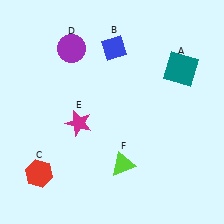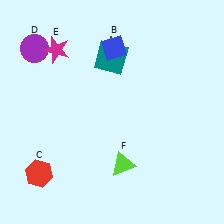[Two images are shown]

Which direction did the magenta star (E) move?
The magenta star (E) moved up.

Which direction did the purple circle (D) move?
The purple circle (D) moved left.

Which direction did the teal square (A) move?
The teal square (A) moved left.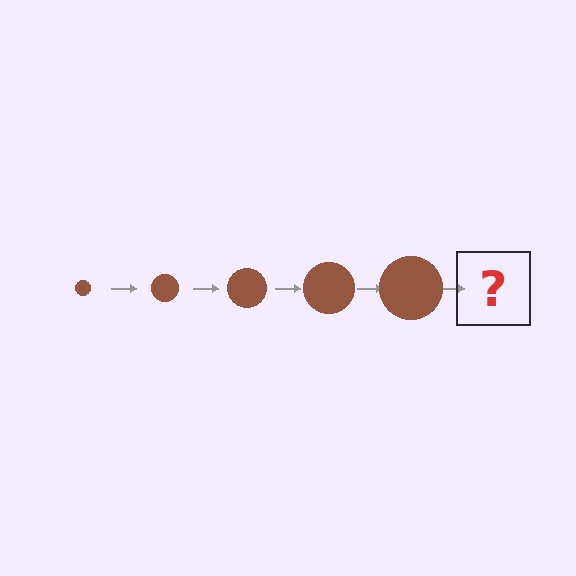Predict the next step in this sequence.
The next step is a brown circle, larger than the previous one.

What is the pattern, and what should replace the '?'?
The pattern is that the circle gets progressively larger each step. The '?' should be a brown circle, larger than the previous one.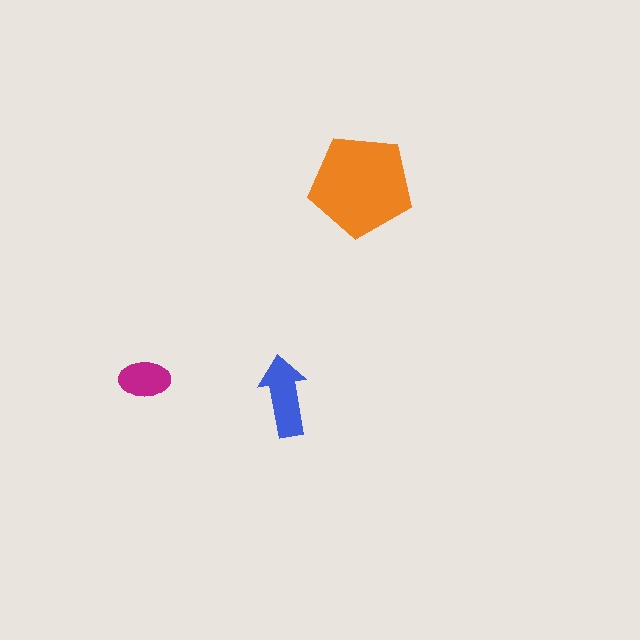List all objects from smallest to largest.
The magenta ellipse, the blue arrow, the orange pentagon.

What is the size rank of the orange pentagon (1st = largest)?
1st.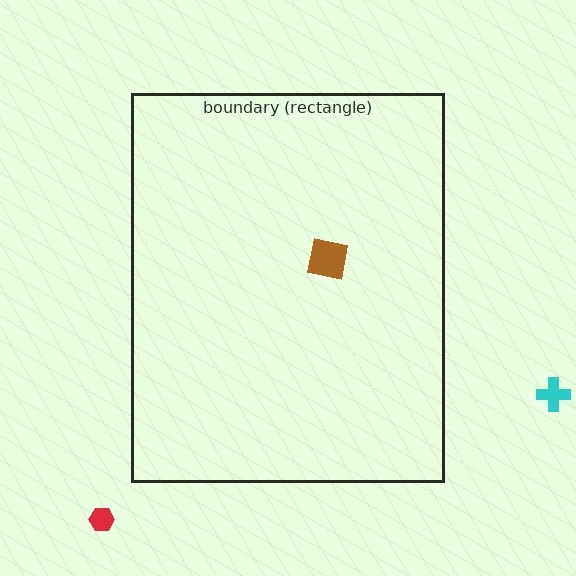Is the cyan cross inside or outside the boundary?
Outside.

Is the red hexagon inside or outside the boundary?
Outside.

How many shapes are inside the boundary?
1 inside, 2 outside.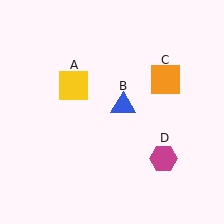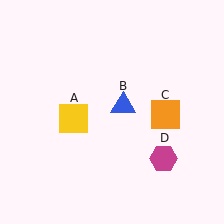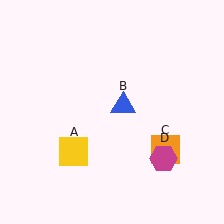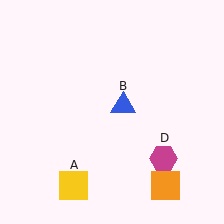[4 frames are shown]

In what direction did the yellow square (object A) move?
The yellow square (object A) moved down.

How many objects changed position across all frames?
2 objects changed position: yellow square (object A), orange square (object C).